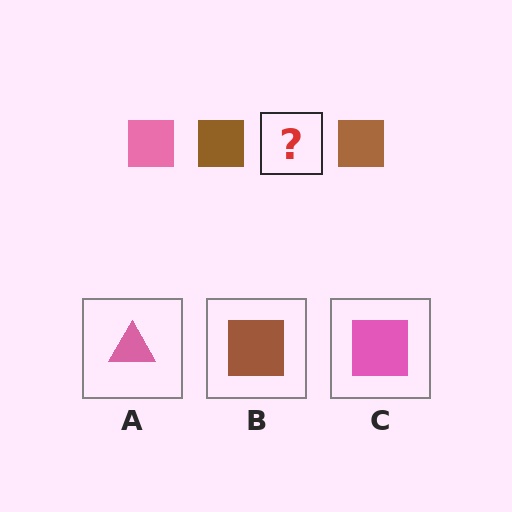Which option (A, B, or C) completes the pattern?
C.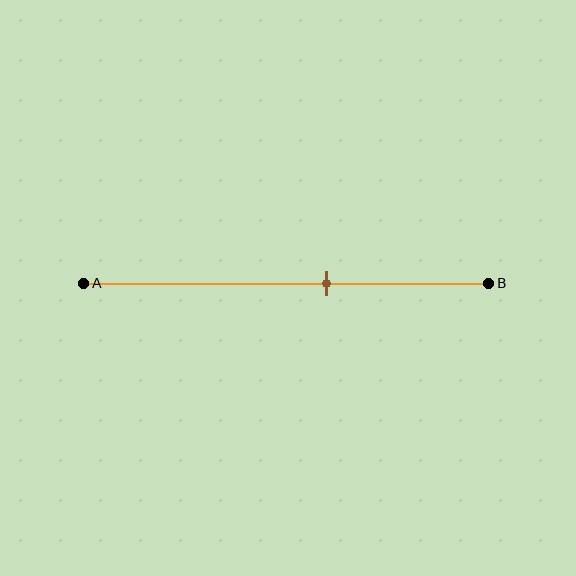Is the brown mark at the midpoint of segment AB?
No, the mark is at about 60% from A, not at the 50% midpoint.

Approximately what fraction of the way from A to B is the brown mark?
The brown mark is approximately 60% of the way from A to B.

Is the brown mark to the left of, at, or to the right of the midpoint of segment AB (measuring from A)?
The brown mark is to the right of the midpoint of segment AB.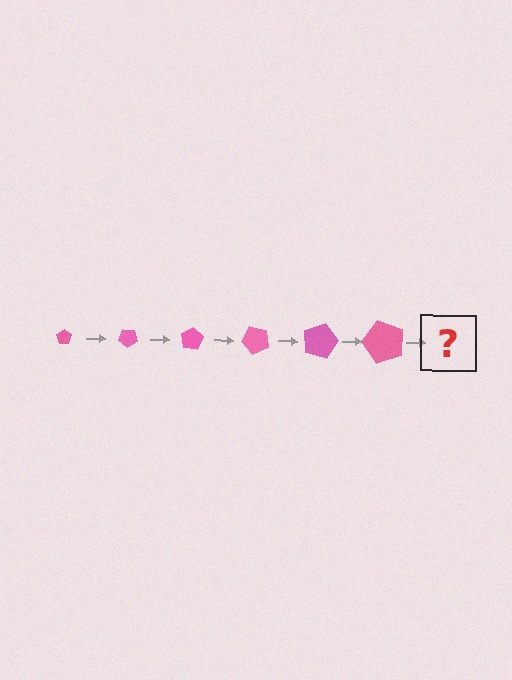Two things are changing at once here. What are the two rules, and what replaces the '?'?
The two rules are that the pentagon grows larger each step and it rotates 40 degrees each step. The '?' should be a pentagon, larger than the previous one and rotated 240 degrees from the start.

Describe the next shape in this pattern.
It should be a pentagon, larger than the previous one and rotated 240 degrees from the start.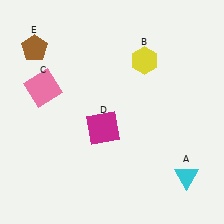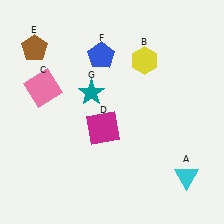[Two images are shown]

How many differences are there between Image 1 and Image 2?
There are 2 differences between the two images.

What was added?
A blue pentagon (F), a teal star (G) were added in Image 2.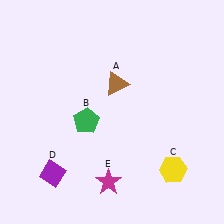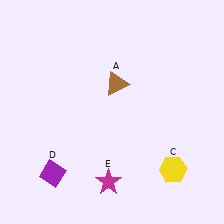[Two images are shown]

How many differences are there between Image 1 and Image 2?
There is 1 difference between the two images.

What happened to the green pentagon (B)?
The green pentagon (B) was removed in Image 2. It was in the bottom-left area of Image 1.